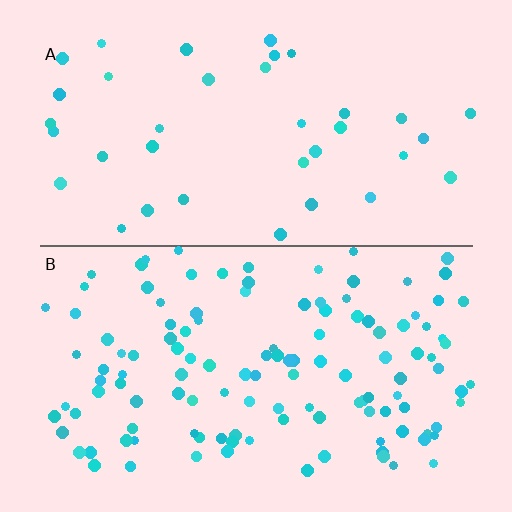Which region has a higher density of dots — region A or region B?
B (the bottom).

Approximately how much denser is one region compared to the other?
Approximately 3.3× — region B over region A.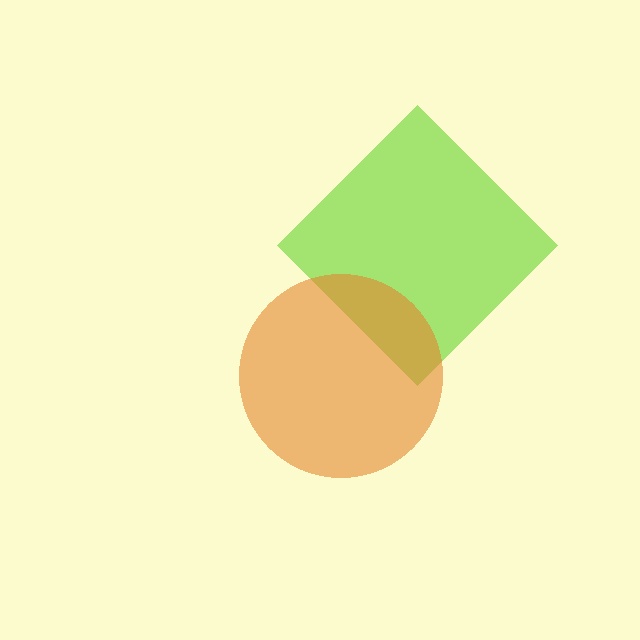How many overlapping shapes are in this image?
There are 2 overlapping shapes in the image.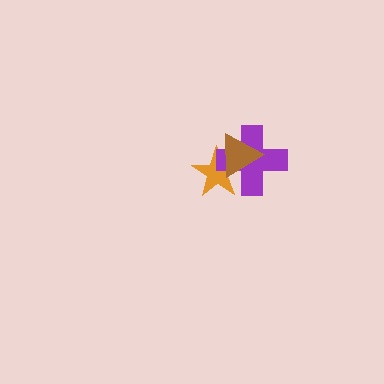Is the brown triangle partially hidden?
No, no other shape covers it.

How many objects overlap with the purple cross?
2 objects overlap with the purple cross.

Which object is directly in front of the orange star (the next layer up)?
The purple cross is directly in front of the orange star.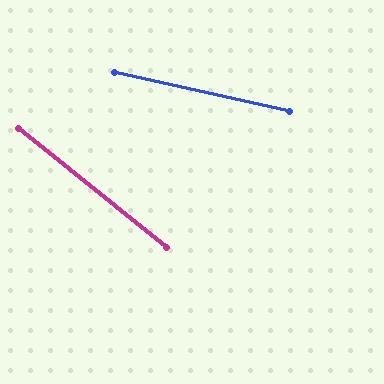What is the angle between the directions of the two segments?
Approximately 26 degrees.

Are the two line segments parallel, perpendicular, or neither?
Neither parallel nor perpendicular — they differ by about 26°.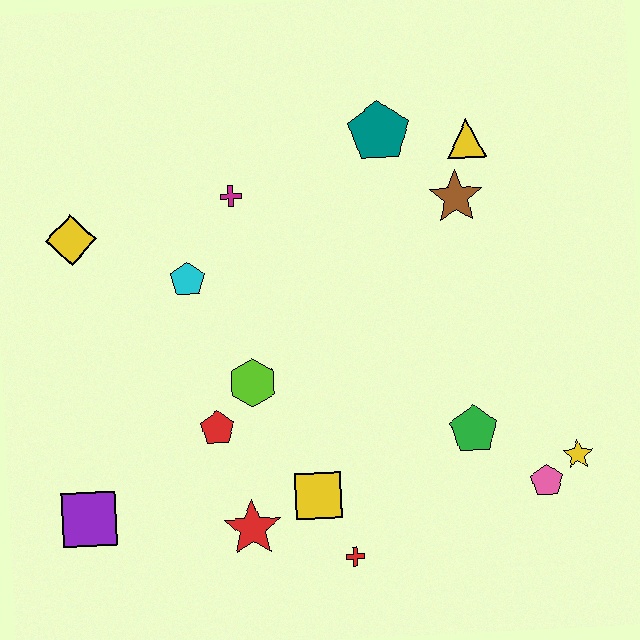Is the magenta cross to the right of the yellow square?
No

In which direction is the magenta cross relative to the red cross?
The magenta cross is above the red cross.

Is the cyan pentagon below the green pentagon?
No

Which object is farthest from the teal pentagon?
The purple square is farthest from the teal pentagon.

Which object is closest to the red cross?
The yellow square is closest to the red cross.